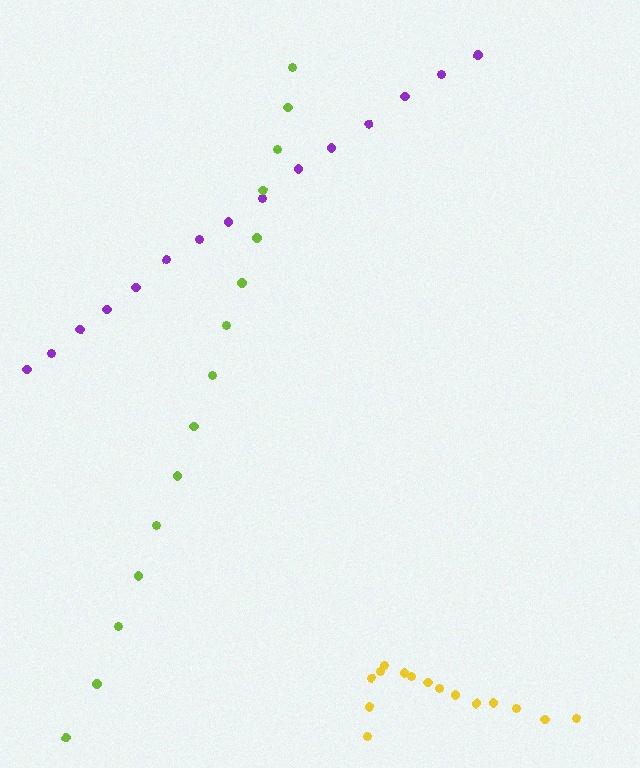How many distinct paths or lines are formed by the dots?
There are 3 distinct paths.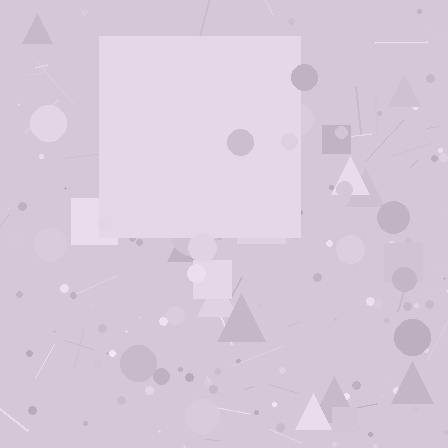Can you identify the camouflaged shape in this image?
The camouflaged shape is a square.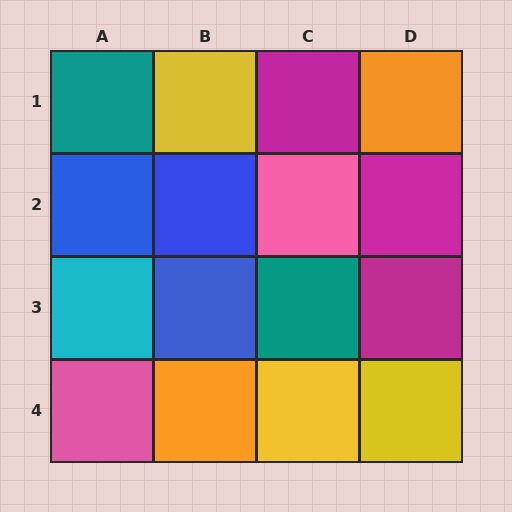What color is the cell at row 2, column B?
Blue.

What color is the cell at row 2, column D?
Magenta.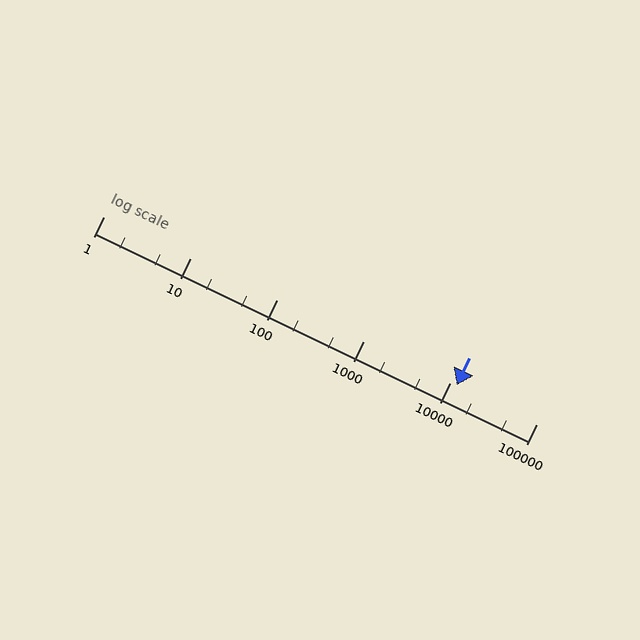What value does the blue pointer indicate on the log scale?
The pointer indicates approximately 12000.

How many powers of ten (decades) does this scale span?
The scale spans 5 decades, from 1 to 100000.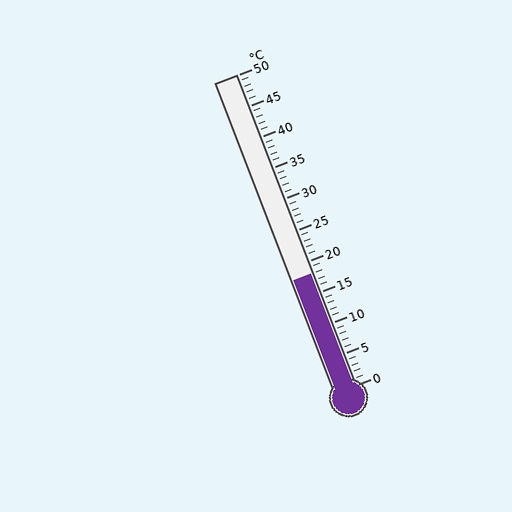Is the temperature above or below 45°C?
The temperature is below 45°C.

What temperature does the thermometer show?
The thermometer shows approximately 18°C.